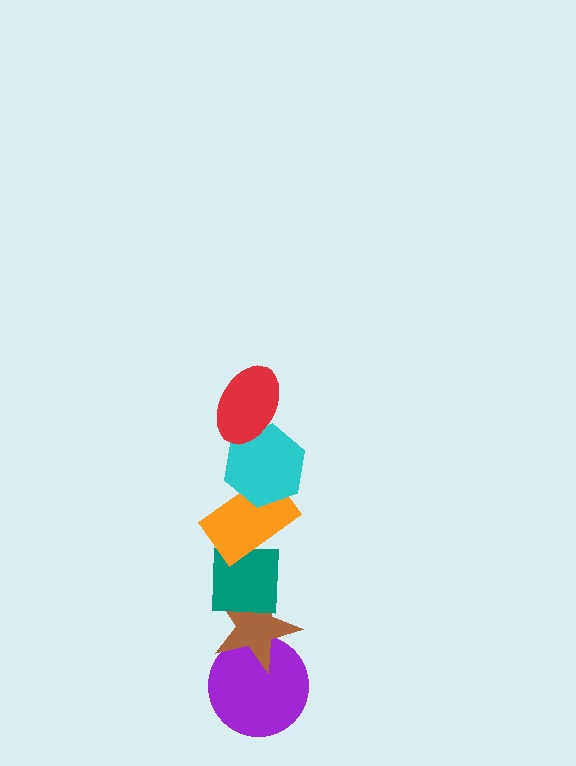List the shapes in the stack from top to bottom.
From top to bottom: the red ellipse, the cyan hexagon, the orange rectangle, the teal square, the brown star, the purple circle.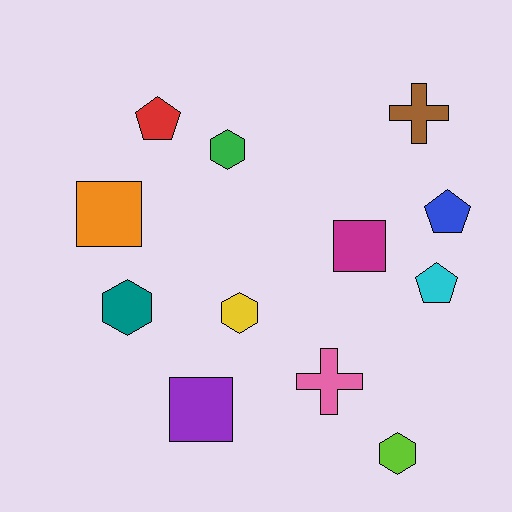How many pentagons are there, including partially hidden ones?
There are 3 pentagons.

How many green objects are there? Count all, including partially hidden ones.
There is 1 green object.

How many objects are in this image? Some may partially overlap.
There are 12 objects.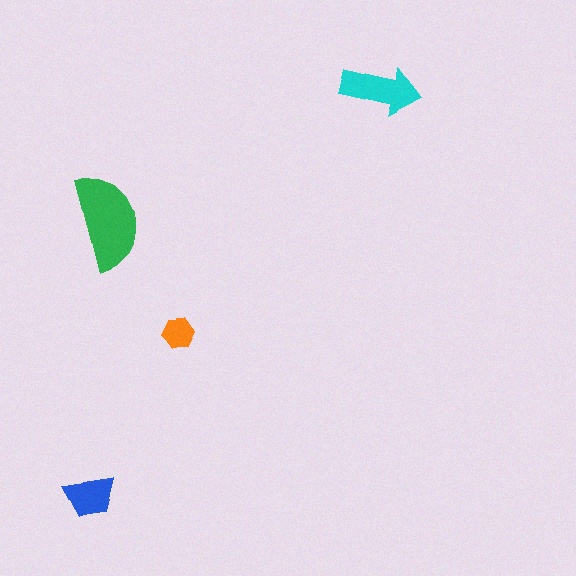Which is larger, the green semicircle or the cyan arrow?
The green semicircle.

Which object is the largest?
The green semicircle.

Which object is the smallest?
The orange hexagon.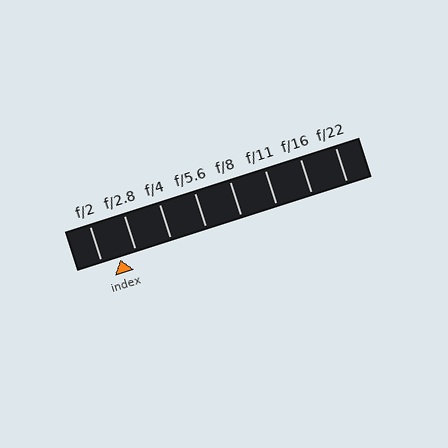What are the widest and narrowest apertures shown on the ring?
The widest aperture shown is f/2 and the narrowest is f/22.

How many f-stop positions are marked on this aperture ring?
There are 8 f-stop positions marked.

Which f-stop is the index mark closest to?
The index mark is closest to f/2.8.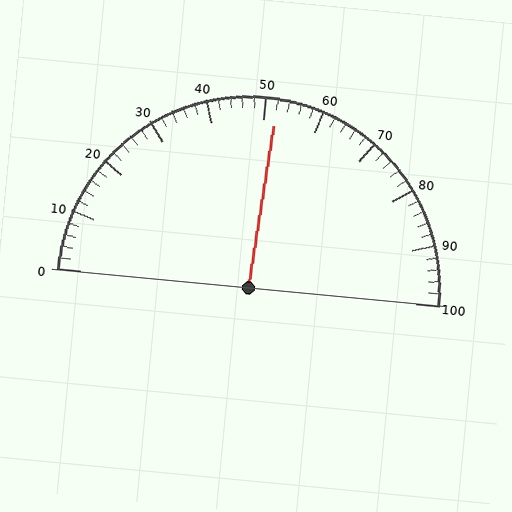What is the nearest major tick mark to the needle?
The nearest major tick mark is 50.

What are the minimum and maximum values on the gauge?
The gauge ranges from 0 to 100.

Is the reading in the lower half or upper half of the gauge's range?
The reading is in the upper half of the range (0 to 100).